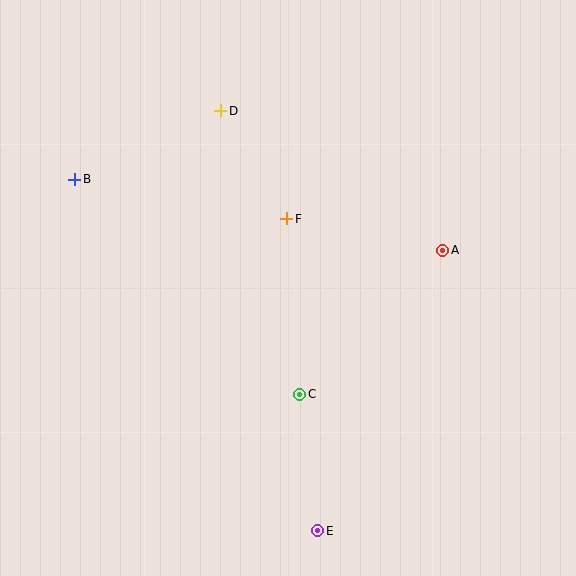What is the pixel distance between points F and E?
The distance between F and E is 313 pixels.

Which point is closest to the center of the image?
Point F at (287, 219) is closest to the center.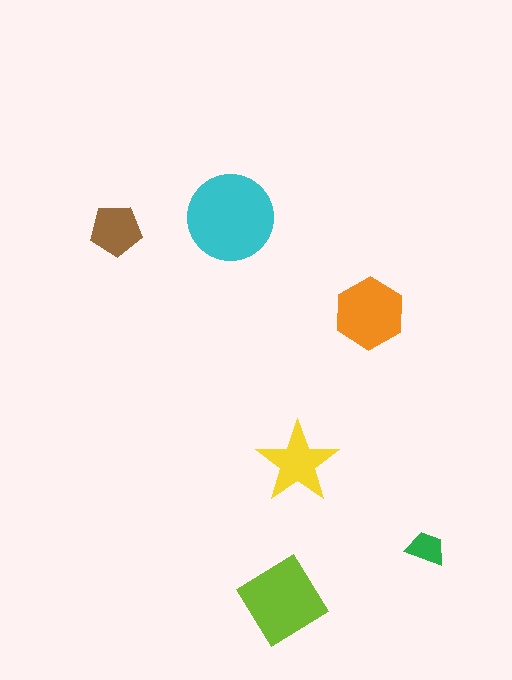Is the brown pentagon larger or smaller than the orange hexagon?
Smaller.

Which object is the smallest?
The green trapezoid.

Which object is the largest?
The cyan circle.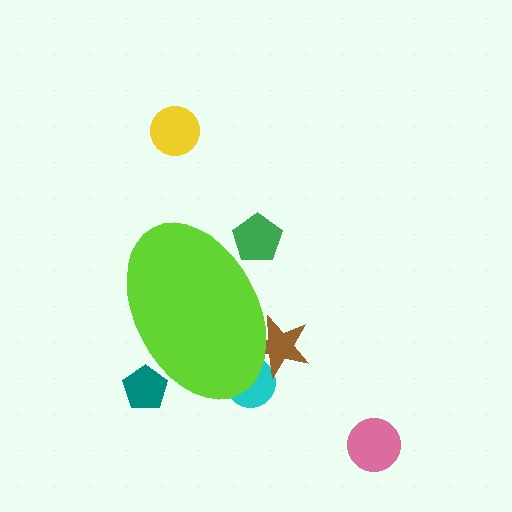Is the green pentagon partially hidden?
Yes, the green pentagon is partially hidden behind the lime ellipse.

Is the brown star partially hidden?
Yes, the brown star is partially hidden behind the lime ellipse.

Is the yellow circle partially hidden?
No, the yellow circle is fully visible.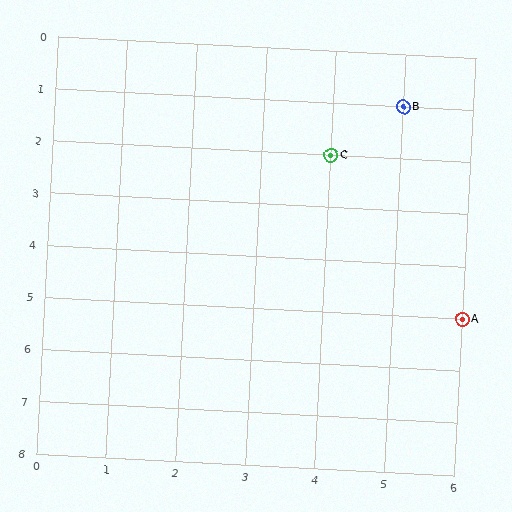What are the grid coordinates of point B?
Point B is at grid coordinates (5, 1).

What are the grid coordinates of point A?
Point A is at grid coordinates (6, 5).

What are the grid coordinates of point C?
Point C is at grid coordinates (4, 2).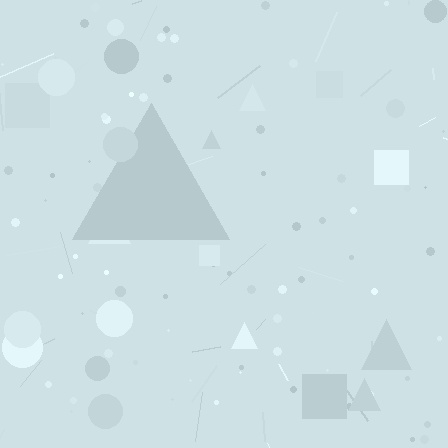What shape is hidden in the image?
A triangle is hidden in the image.